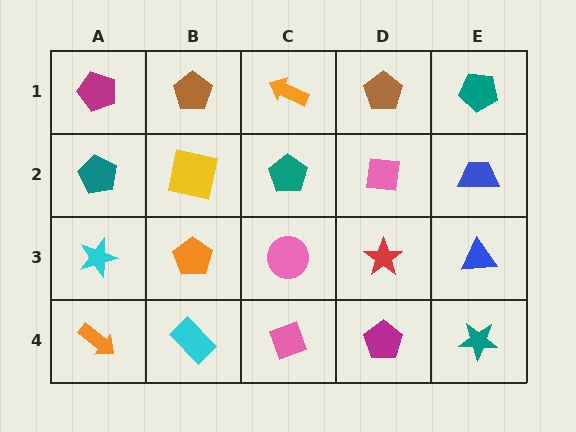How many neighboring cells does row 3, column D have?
4.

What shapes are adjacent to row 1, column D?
A pink square (row 2, column D), an orange arrow (row 1, column C), a teal pentagon (row 1, column E).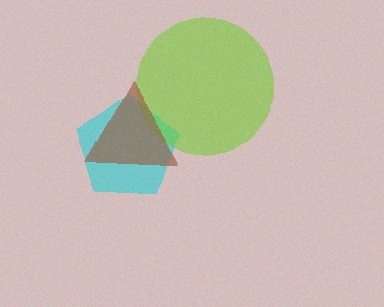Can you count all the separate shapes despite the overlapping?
Yes, there are 3 separate shapes.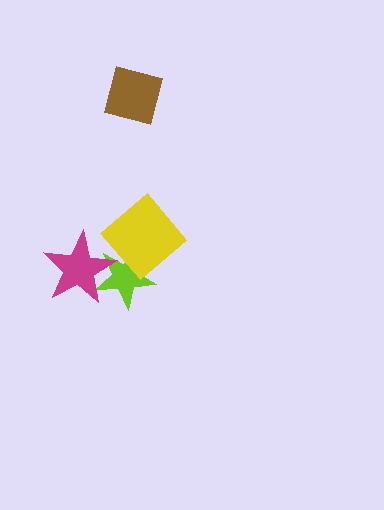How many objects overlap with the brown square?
0 objects overlap with the brown square.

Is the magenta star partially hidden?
Yes, it is partially covered by another shape.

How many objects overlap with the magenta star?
2 objects overlap with the magenta star.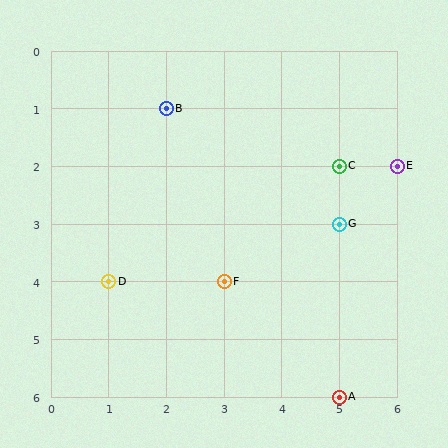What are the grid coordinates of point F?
Point F is at grid coordinates (3, 4).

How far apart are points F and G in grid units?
Points F and G are 2 columns and 1 row apart (about 2.2 grid units diagonally).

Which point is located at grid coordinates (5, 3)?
Point G is at (5, 3).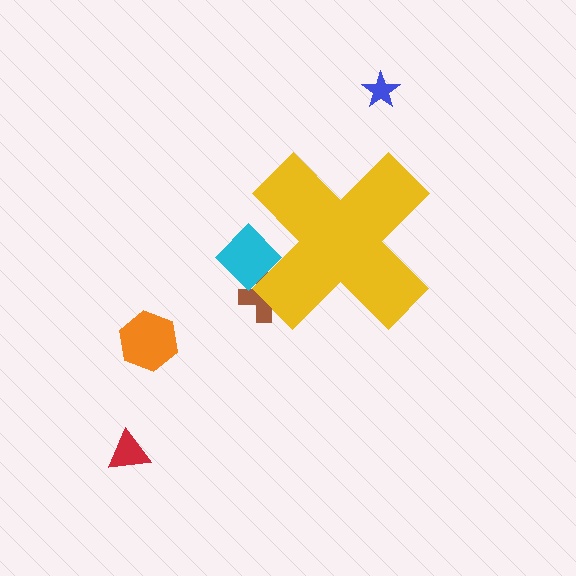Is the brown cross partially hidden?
Yes, the brown cross is partially hidden behind the yellow cross.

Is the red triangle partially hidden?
No, the red triangle is fully visible.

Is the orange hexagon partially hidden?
No, the orange hexagon is fully visible.